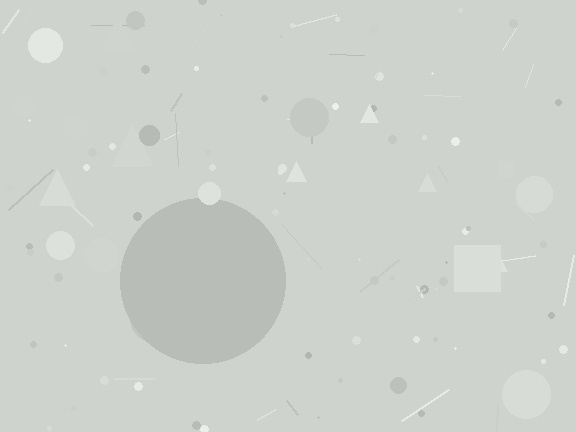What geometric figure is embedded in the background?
A circle is embedded in the background.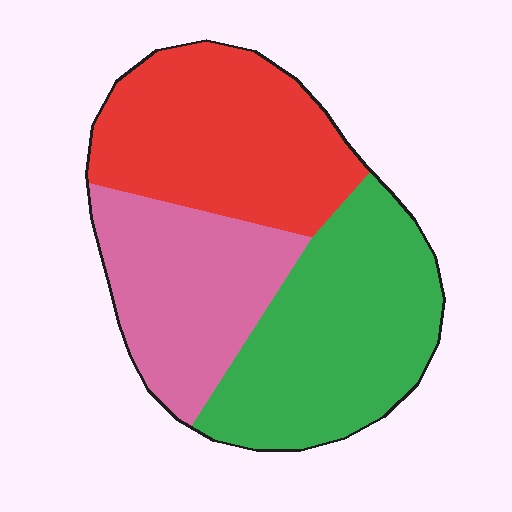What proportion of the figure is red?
Red covers 35% of the figure.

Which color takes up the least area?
Pink, at roughly 30%.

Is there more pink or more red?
Red.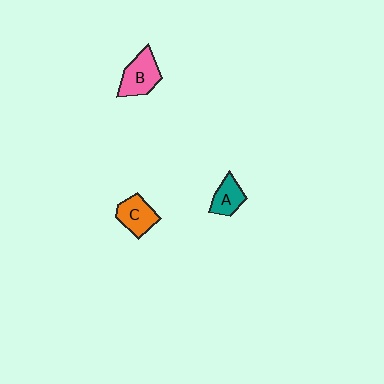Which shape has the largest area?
Shape B (pink).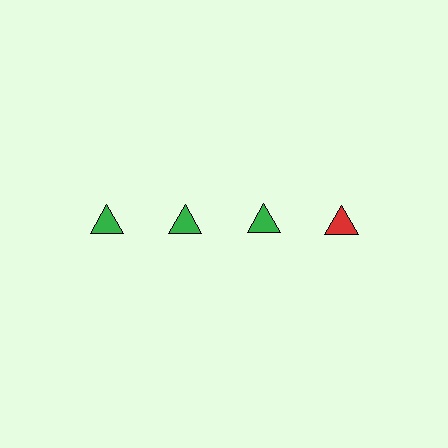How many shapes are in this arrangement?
There are 4 shapes arranged in a grid pattern.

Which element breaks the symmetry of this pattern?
The red triangle in the top row, second from right column breaks the symmetry. All other shapes are green triangles.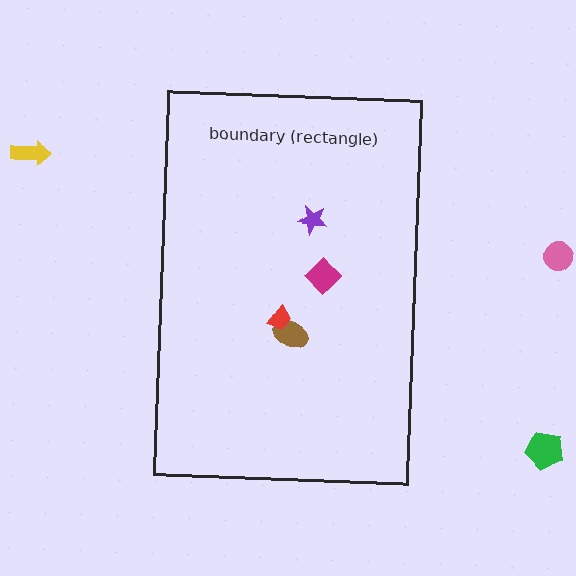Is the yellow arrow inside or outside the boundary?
Outside.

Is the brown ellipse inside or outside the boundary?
Inside.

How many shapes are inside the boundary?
4 inside, 3 outside.